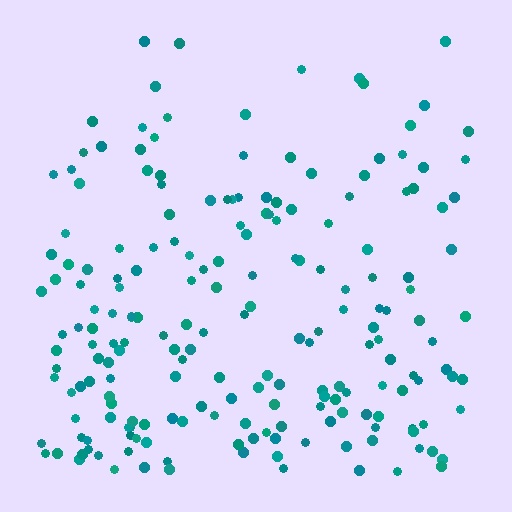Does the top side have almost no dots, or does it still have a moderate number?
Still a moderate number, just noticeably fewer than the bottom.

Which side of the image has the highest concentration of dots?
The bottom.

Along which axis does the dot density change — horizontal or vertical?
Vertical.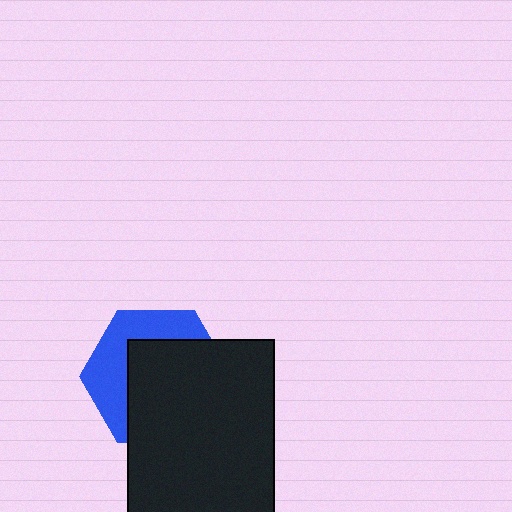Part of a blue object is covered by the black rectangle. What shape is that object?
It is a hexagon.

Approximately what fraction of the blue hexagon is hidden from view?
Roughly 60% of the blue hexagon is hidden behind the black rectangle.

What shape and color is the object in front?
The object in front is a black rectangle.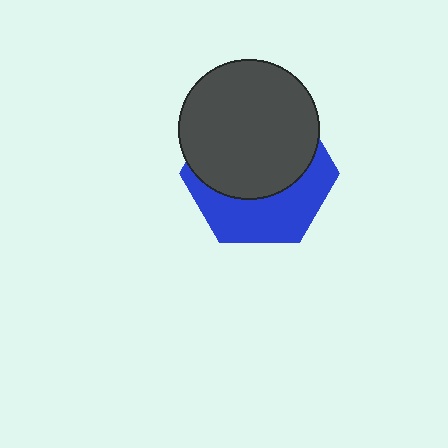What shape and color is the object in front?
The object in front is a dark gray circle.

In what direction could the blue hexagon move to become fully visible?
The blue hexagon could move down. That would shift it out from behind the dark gray circle entirely.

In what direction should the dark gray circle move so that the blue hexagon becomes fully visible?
The dark gray circle should move up. That is the shortest direction to clear the overlap and leave the blue hexagon fully visible.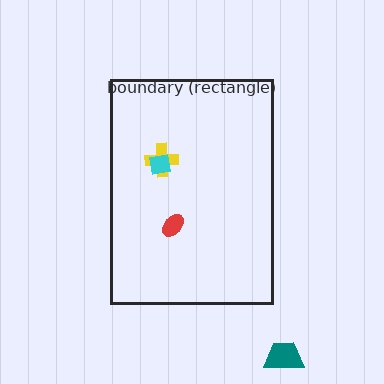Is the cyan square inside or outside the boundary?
Inside.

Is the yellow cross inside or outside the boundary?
Inside.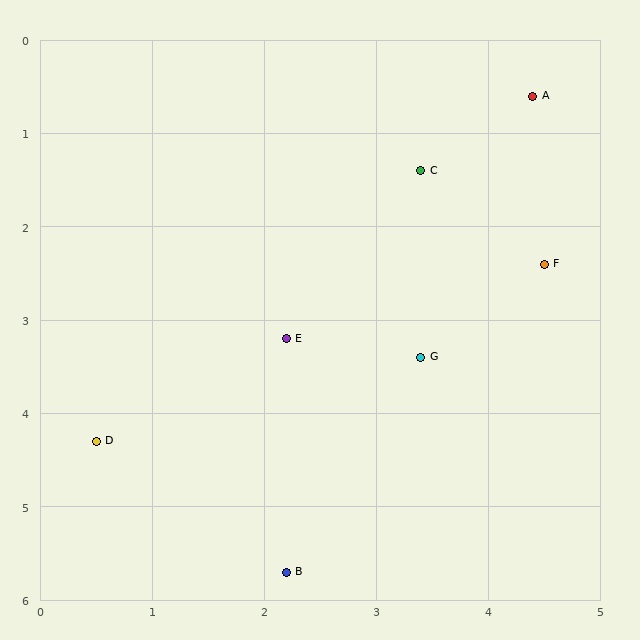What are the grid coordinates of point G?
Point G is at approximately (3.4, 3.4).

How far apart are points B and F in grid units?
Points B and F are about 4.0 grid units apart.